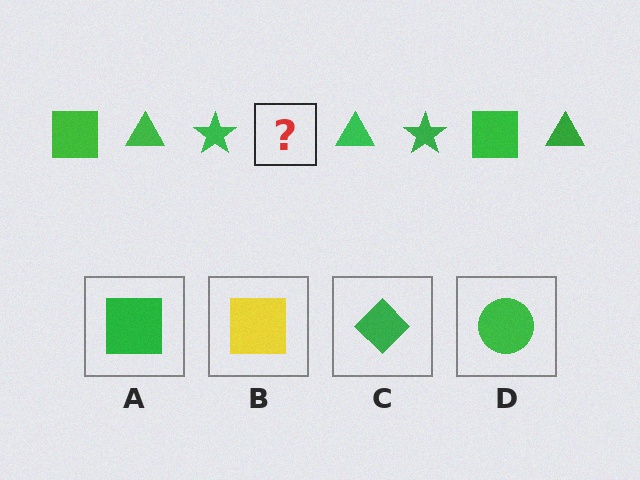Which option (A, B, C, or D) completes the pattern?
A.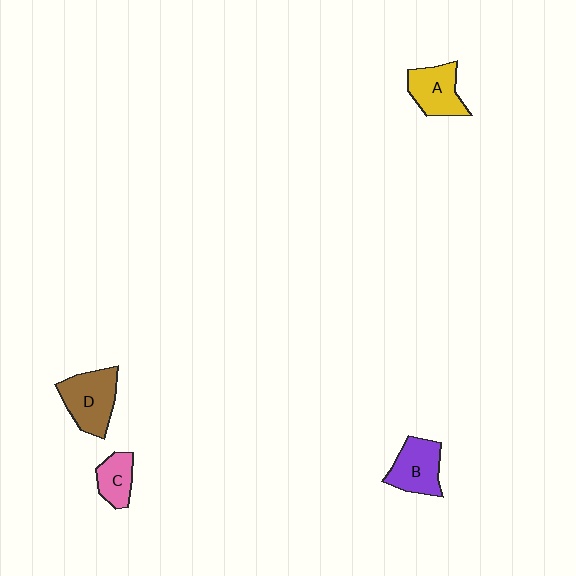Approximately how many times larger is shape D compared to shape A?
Approximately 1.2 times.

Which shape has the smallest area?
Shape C (pink).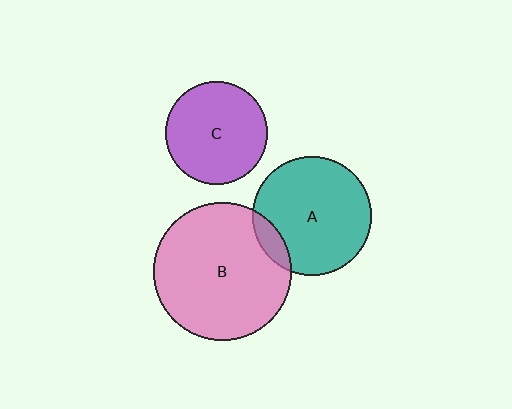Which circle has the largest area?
Circle B (pink).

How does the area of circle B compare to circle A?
Approximately 1.3 times.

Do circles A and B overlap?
Yes.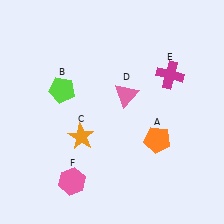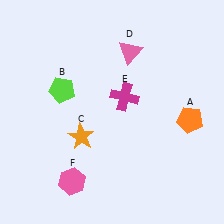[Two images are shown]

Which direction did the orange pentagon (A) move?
The orange pentagon (A) moved right.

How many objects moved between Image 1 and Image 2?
3 objects moved between the two images.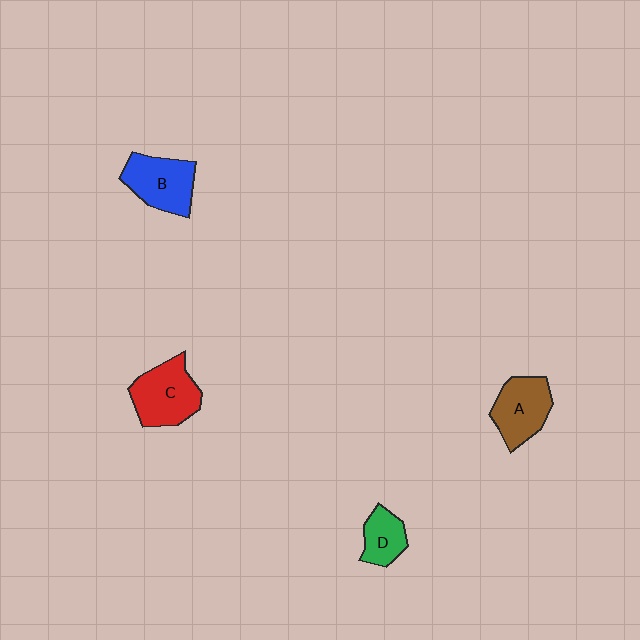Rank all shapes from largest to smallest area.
From largest to smallest: C (red), B (blue), A (brown), D (green).